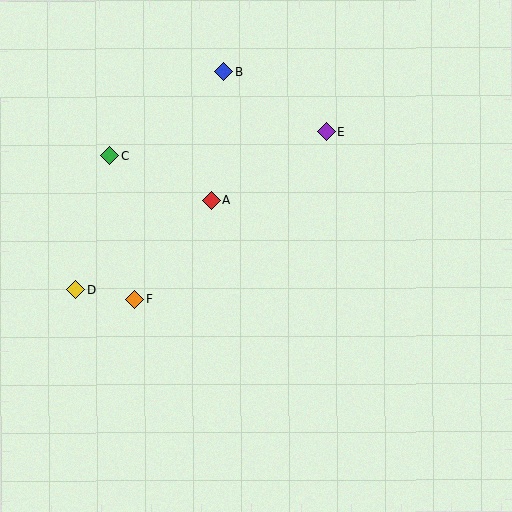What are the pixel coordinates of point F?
Point F is at (135, 299).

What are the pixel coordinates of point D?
Point D is at (76, 290).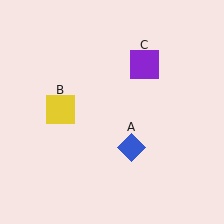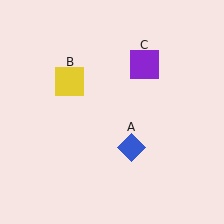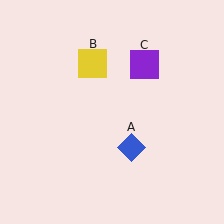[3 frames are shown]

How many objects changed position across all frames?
1 object changed position: yellow square (object B).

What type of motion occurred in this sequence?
The yellow square (object B) rotated clockwise around the center of the scene.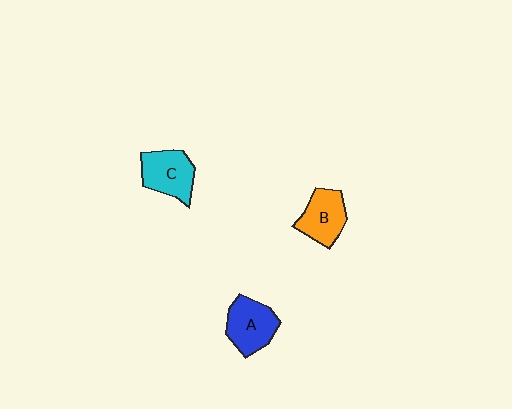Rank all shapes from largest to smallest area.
From largest to smallest: A (blue), C (cyan), B (orange).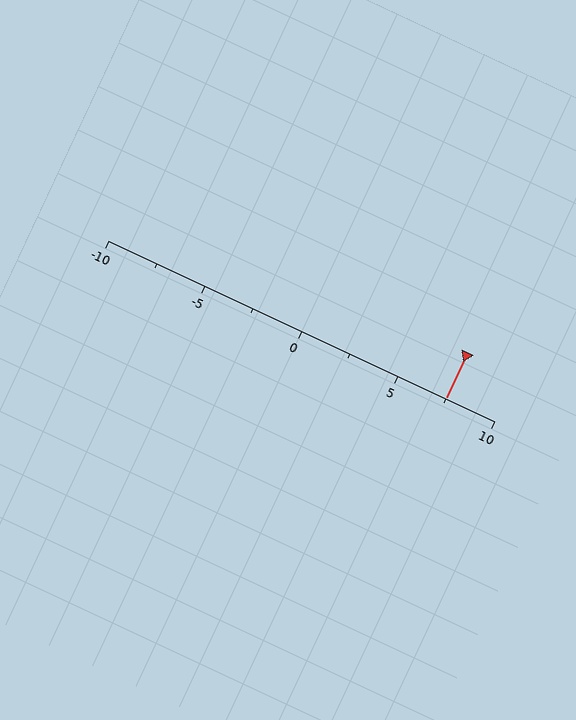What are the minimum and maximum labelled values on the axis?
The axis runs from -10 to 10.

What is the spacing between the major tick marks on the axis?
The major ticks are spaced 5 apart.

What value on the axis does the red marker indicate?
The marker indicates approximately 7.5.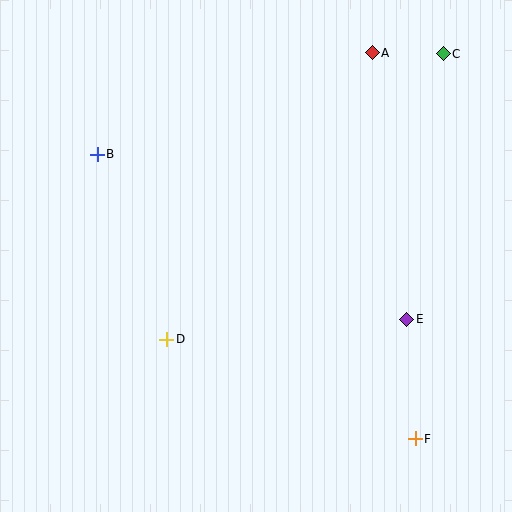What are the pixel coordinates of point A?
Point A is at (372, 53).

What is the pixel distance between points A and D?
The distance between A and D is 353 pixels.